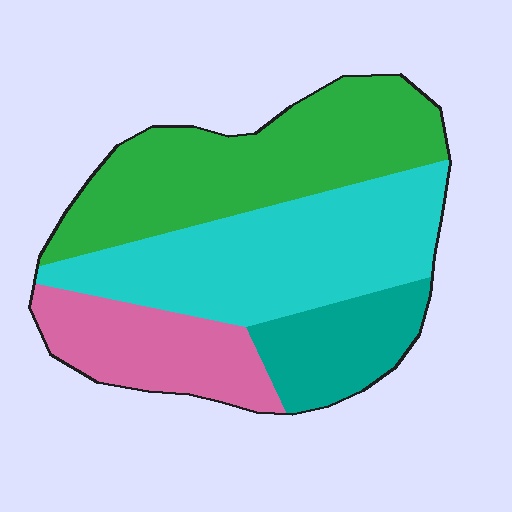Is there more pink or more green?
Green.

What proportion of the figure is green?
Green takes up about one third (1/3) of the figure.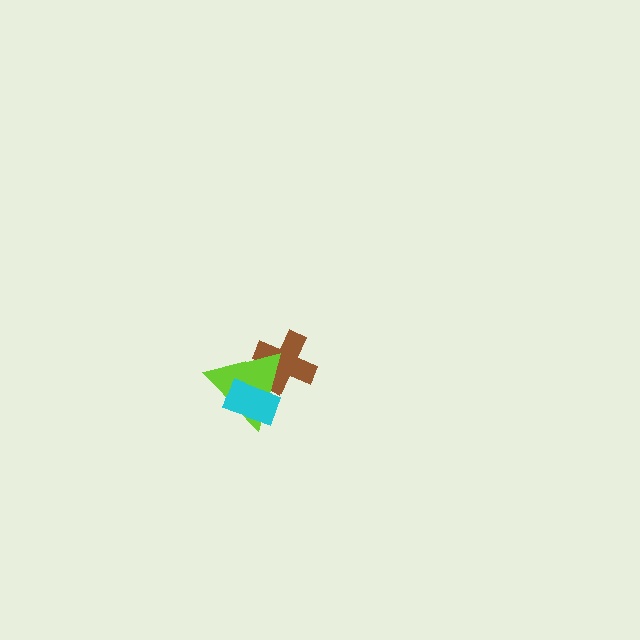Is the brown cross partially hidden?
Yes, it is partially covered by another shape.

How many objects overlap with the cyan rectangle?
1 object overlaps with the cyan rectangle.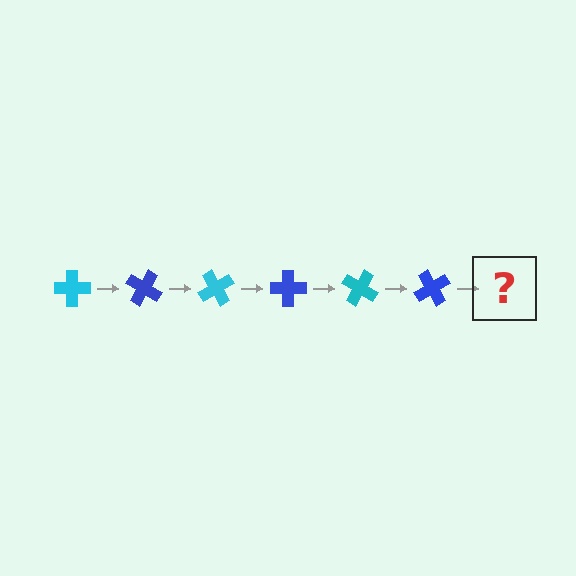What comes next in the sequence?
The next element should be a cyan cross, rotated 180 degrees from the start.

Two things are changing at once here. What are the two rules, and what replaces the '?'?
The two rules are that it rotates 30 degrees each step and the color cycles through cyan and blue. The '?' should be a cyan cross, rotated 180 degrees from the start.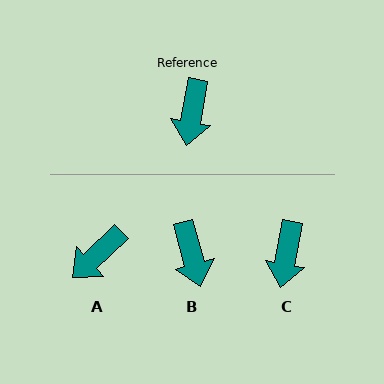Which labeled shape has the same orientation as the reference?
C.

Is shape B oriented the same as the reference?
No, it is off by about 26 degrees.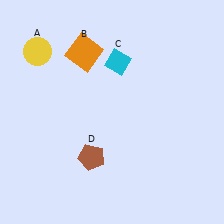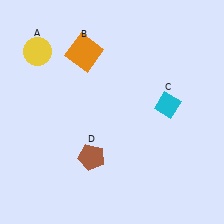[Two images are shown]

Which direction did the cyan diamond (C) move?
The cyan diamond (C) moved right.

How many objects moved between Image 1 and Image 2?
1 object moved between the two images.